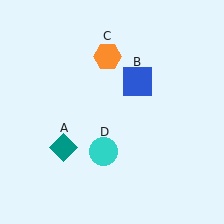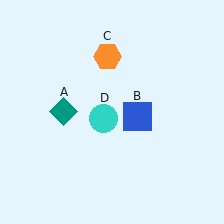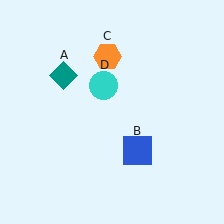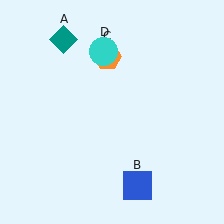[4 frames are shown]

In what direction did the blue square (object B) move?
The blue square (object B) moved down.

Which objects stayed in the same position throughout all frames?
Orange hexagon (object C) remained stationary.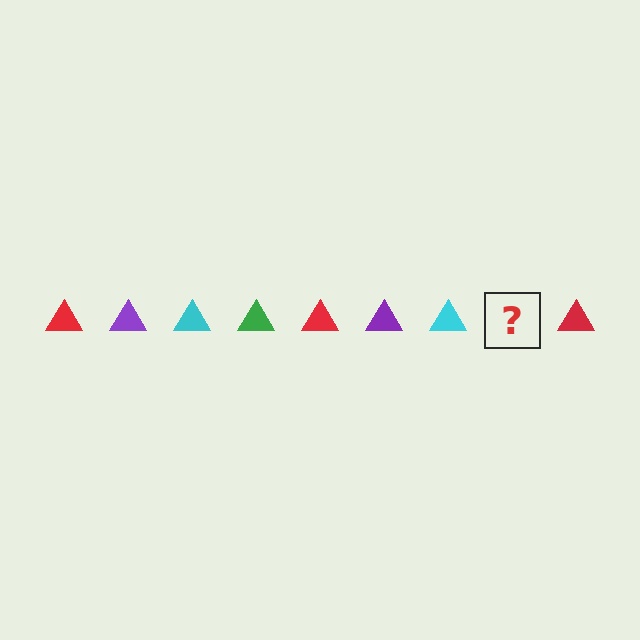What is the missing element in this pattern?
The missing element is a green triangle.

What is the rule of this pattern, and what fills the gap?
The rule is that the pattern cycles through red, purple, cyan, green triangles. The gap should be filled with a green triangle.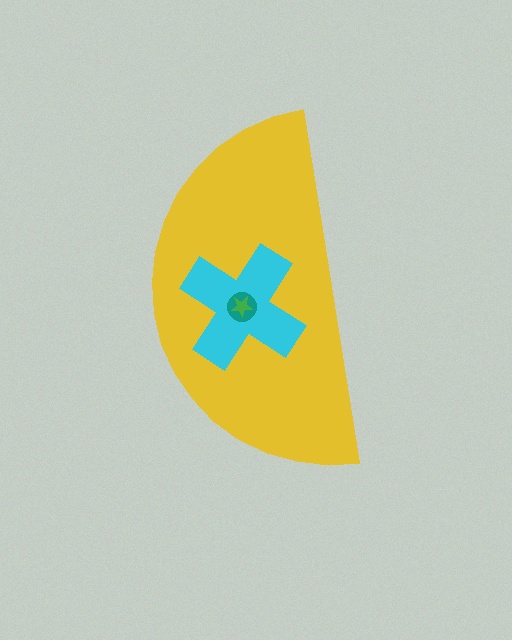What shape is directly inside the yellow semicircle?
The cyan cross.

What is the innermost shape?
The green star.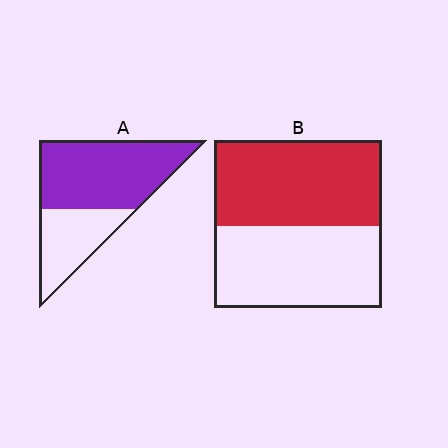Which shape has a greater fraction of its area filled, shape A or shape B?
Shape A.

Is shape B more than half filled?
Roughly half.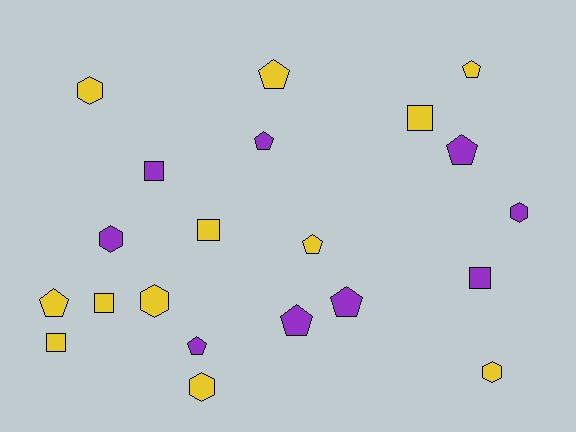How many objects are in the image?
There are 21 objects.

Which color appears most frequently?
Yellow, with 12 objects.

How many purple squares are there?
There are 2 purple squares.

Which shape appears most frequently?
Pentagon, with 9 objects.